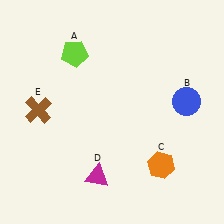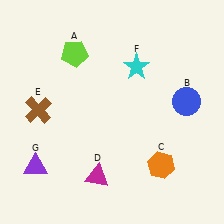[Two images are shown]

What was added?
A cyan star (F), a purple triangle (G) were added in Image 2.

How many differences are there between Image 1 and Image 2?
There are 2 differences between the two images.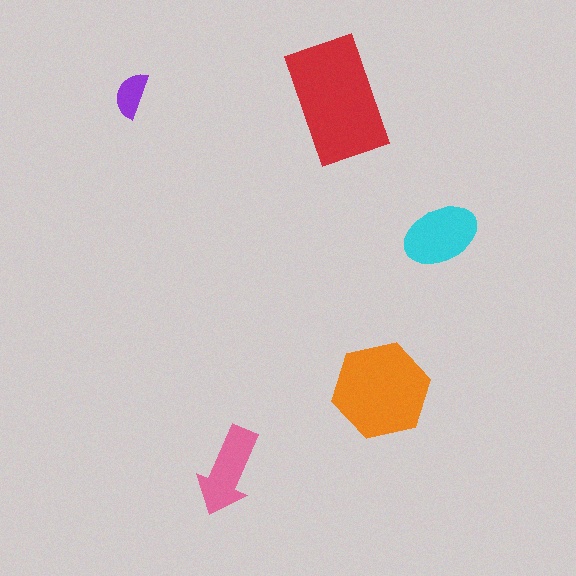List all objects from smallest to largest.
The purple semicircle, the pink arrow, the cyan ellipse, the orange hexagon, the red rectangle.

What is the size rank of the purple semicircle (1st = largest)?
5th.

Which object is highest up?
The purple semicircle is topmost.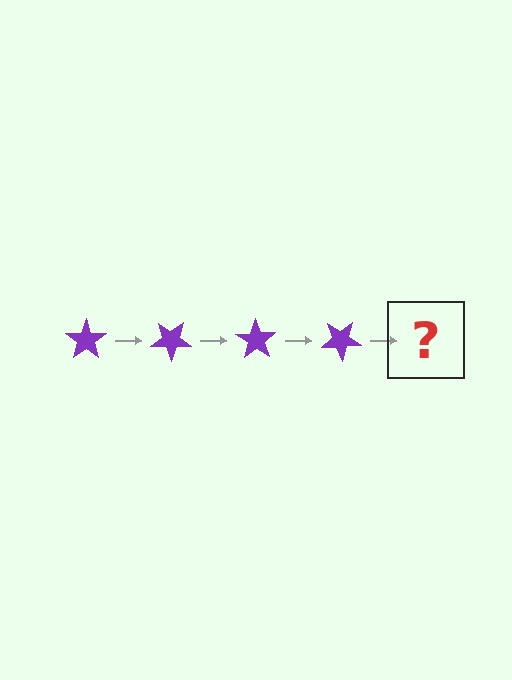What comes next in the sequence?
The next element should be a purple star rotated 140 degrees.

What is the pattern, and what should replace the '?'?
The pattern is that the star rotates 35 degrees each step. The '?' should be a purple star rotated 140 degrees.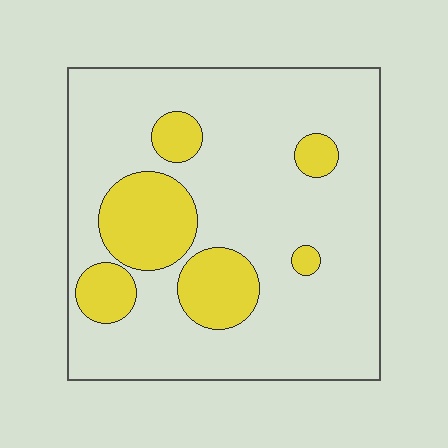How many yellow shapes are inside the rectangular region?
6.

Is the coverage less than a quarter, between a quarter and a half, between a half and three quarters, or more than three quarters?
Less than a quarter.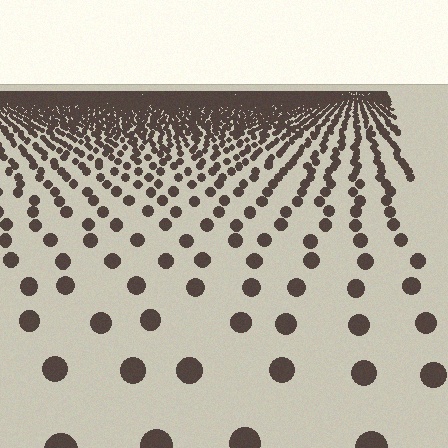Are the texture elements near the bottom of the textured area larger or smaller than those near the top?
Larger. Near the bottom, elements are closer to the viewer and appear at a bigger on-screen size.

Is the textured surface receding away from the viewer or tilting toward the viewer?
The surface is receding away from the viewer. Texture elements get smaller and denser toward the top.